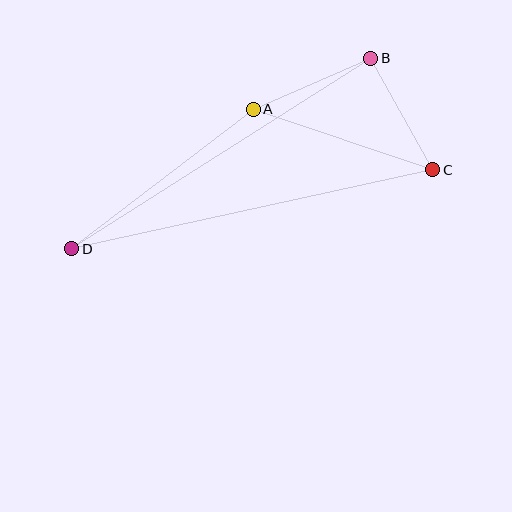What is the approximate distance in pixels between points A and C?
The distance between A and C is approximately 189 pixels.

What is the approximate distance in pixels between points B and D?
The distance between B and D is approximately 355 pixels.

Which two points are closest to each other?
Points B and C are closest to each other.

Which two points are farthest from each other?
Points C and D are farthest from each other.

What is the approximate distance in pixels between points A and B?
The distance between A and B is approximately 128 pixels.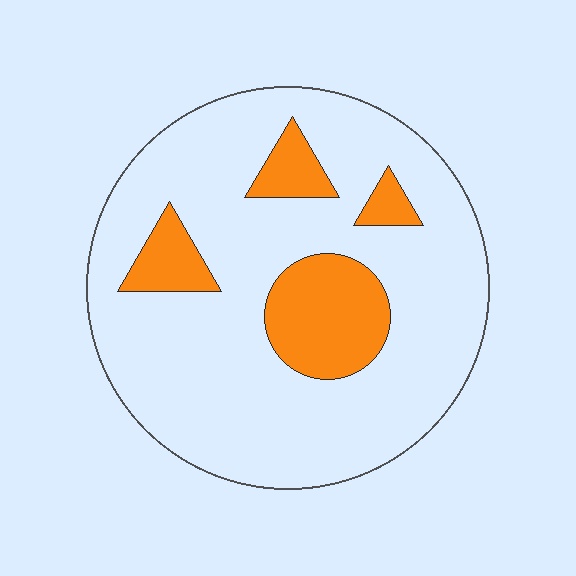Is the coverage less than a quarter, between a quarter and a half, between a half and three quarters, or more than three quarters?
Less than a quarter.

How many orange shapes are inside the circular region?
4.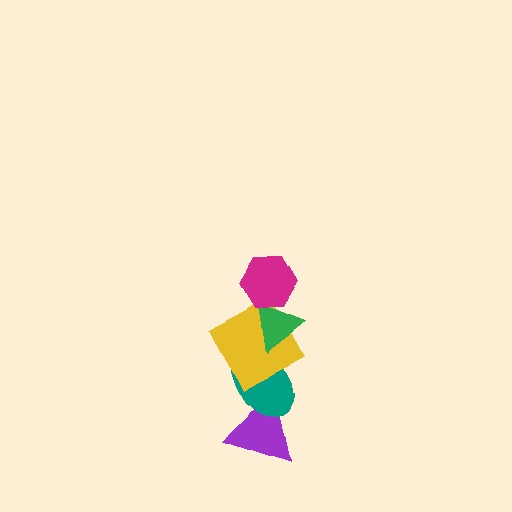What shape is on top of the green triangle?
The magenta hexagon is on top of the green triangle.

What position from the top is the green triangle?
The green triangle is 2nd from the top.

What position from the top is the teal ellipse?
The teal ellipse is 4th from the top.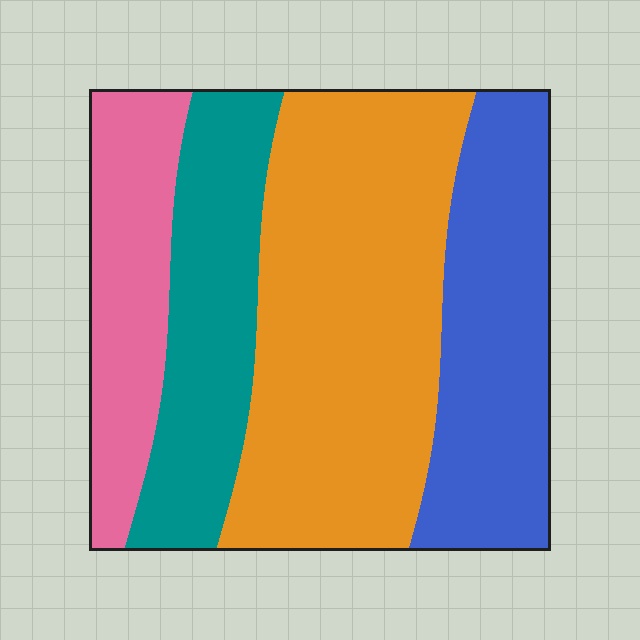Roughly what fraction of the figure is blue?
Blue takes up less than a quarter of the figure.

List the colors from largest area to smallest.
From largest to smallest: orange, blue, teal, pink.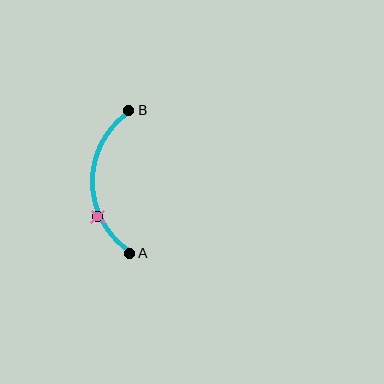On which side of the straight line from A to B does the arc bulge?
The arc bulges to the left of the straight line connecting A and B.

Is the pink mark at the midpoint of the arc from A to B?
No. The pink mark lies on the arc but is closer to endpoint A. The arc midpoint would be at the point on the curve equidistant along the arc from both A and B.